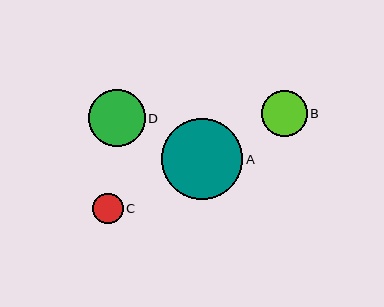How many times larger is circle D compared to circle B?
Circle D is approximately 1.3 times the size of circle B.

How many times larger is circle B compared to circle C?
Circle B is approximately 1.5 times the size of circle C.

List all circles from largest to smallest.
From largest to smallest: A, D, B, C.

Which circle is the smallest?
Circle C is the smallest with a size of approximately 30 pixels.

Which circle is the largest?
Circle A is the largest with a size of approximately 82 pixels.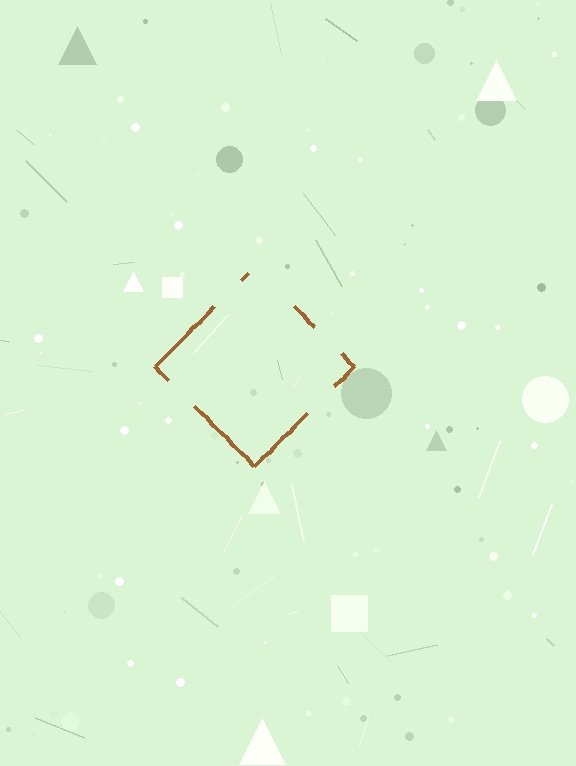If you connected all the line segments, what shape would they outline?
They would outline a diamond.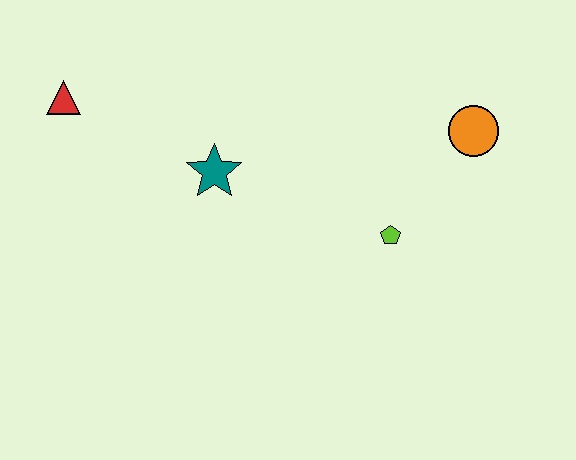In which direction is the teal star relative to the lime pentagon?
The teal star is to the left of the lime pentagon.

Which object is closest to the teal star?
The red triangle is closest to the teal star.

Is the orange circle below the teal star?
No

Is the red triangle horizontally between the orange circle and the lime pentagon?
No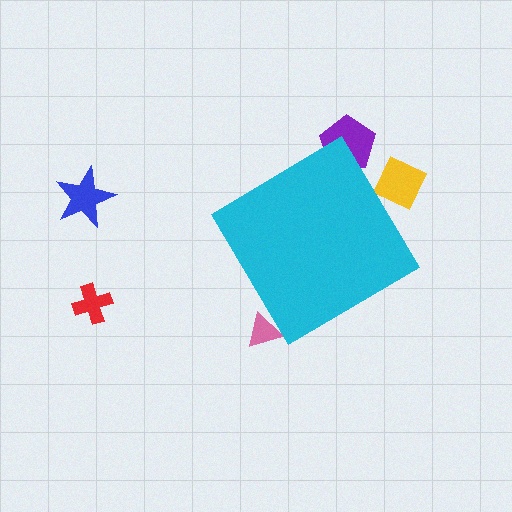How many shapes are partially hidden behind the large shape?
3 shapes are partially hidden.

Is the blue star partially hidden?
No, the blue star is fully visible.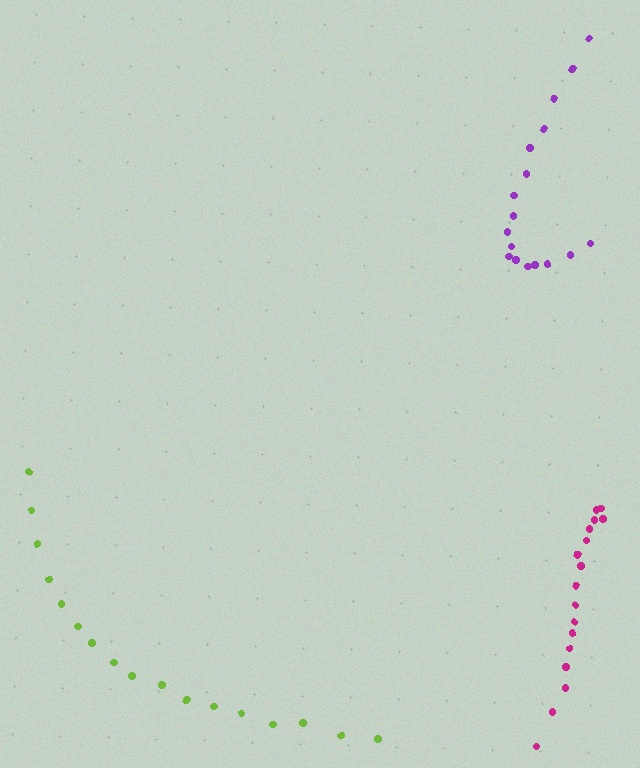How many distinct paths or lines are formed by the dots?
There are 3 distinct paths.